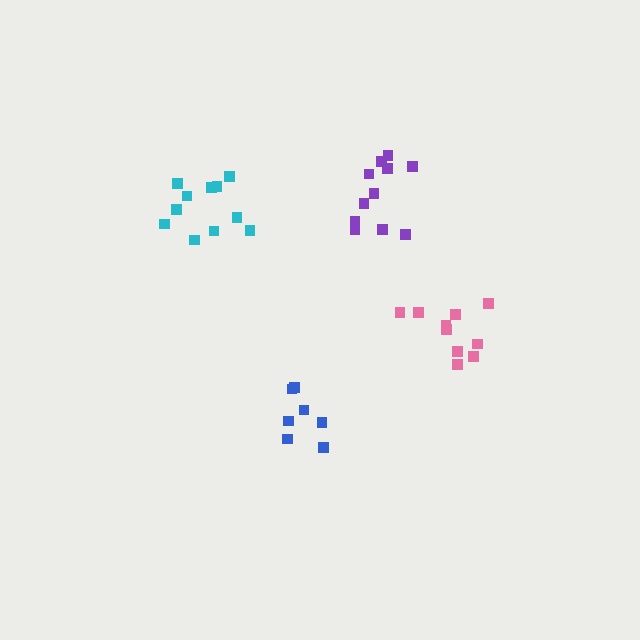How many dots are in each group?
Group 1: 10 dots, Group 2: 11 dots, Group 3: 7 dots, Group 4: 11 dots (39 total).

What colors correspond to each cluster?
The clusters are colored: pink, cyan, blue, purple.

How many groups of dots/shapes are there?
There are 4 groups.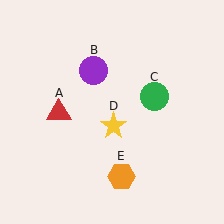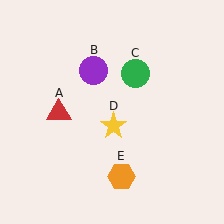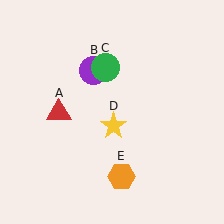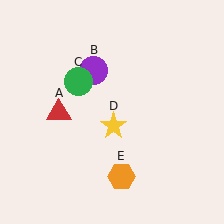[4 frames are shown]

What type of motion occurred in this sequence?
The green circle (object C) rotated counterclockwise around the center of the scene.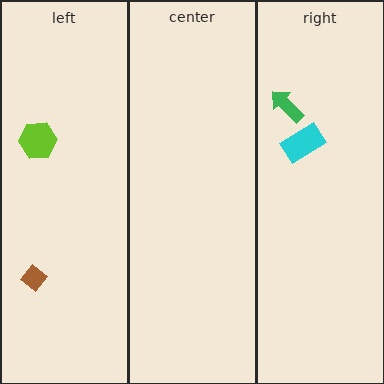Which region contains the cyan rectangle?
The right region.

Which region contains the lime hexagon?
The left region.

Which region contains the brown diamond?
The left region.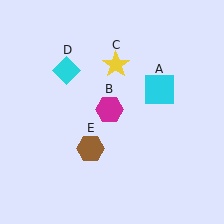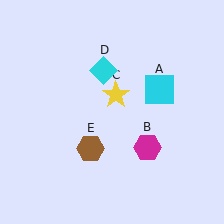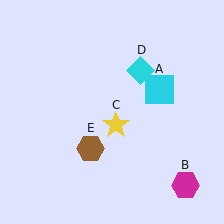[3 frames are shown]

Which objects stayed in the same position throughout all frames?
Cyan square (object A) and brown hexagon (object E) remained stationary.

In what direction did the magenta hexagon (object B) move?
The magenta hexagon (object B) moved down and to the right.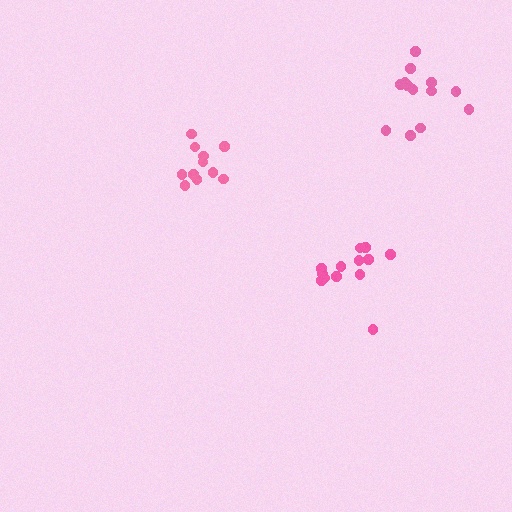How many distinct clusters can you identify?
There are 3 distinct clusters.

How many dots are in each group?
Group 1: 13 dots, Group 2: 11 dots, Group 3: 13 dots (37 total).